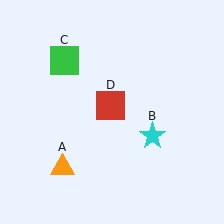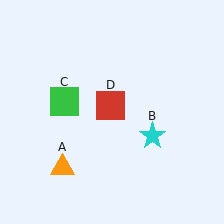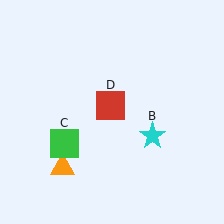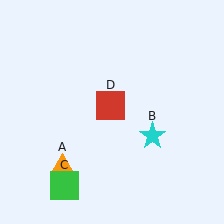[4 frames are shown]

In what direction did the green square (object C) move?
The green square (object C) moved down.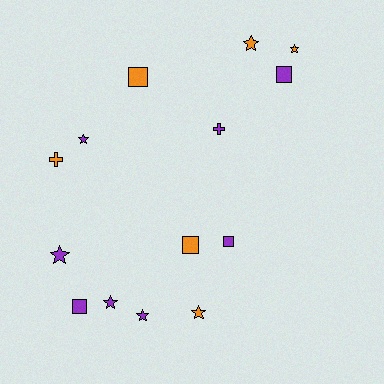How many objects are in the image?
There are 14 objects.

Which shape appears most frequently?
Star, with 7 objects.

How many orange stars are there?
There are 3 orange stars.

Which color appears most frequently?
Purple, with 8 objects.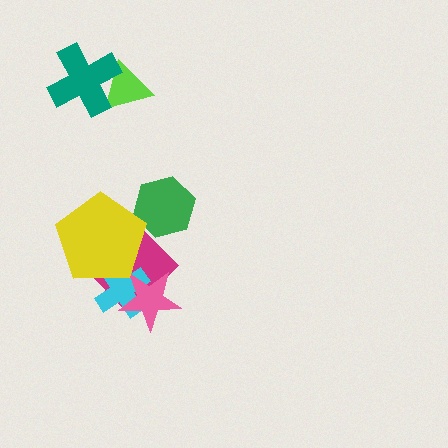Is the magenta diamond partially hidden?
Yes, it is partially covered by another shape.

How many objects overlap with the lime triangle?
1 object overlaps with the lime triangle.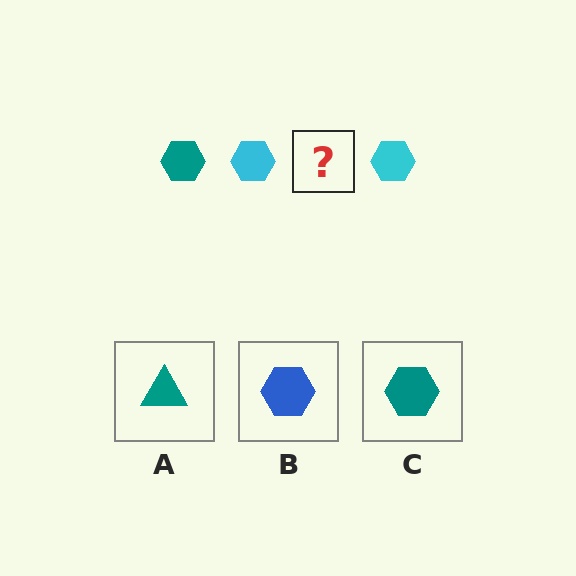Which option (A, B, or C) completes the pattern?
C.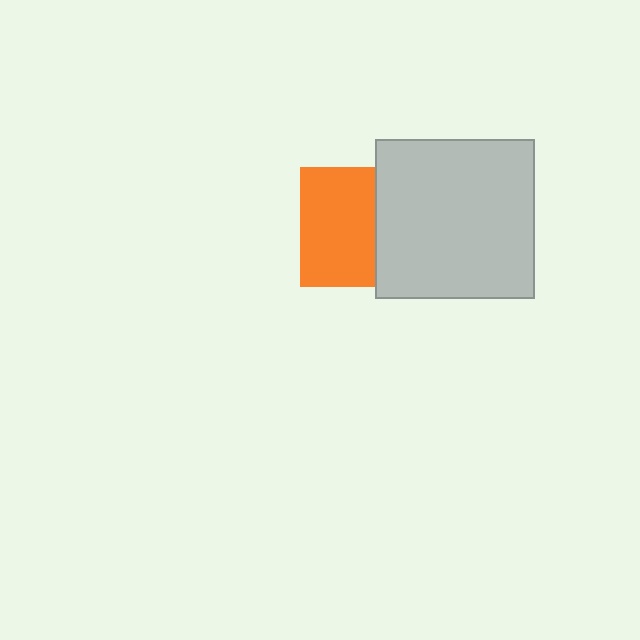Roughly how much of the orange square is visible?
About half of it is visible (roughly 63%).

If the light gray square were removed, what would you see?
You would see the complete orange square.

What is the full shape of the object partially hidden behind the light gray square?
The partially hidden object is an orange square.